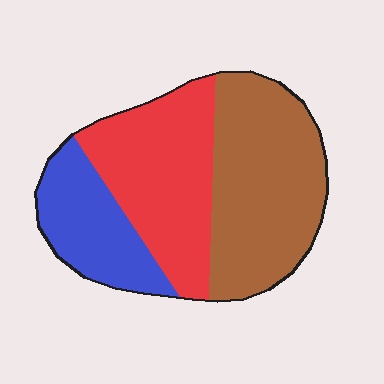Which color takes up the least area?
Blue, at roughly 20%.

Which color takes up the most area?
Brown, at roughly 40%.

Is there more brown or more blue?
Brown.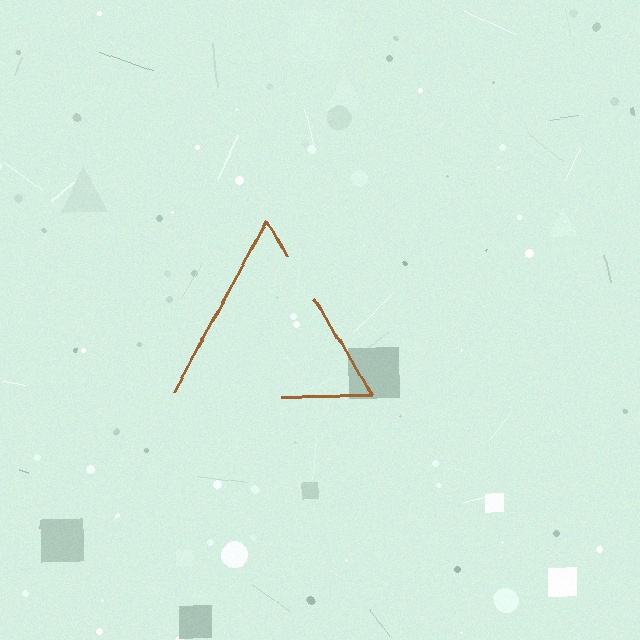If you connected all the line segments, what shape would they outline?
They would outline a triangle.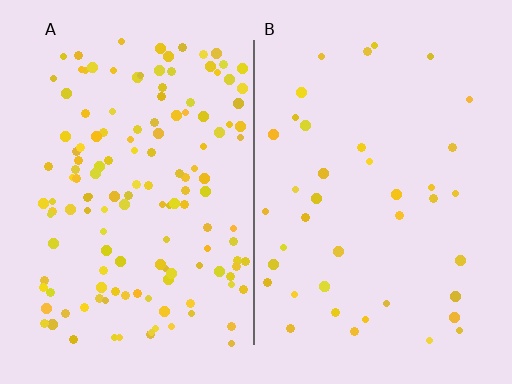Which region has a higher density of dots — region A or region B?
A (the left).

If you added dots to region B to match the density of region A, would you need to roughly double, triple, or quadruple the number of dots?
Approximately triple.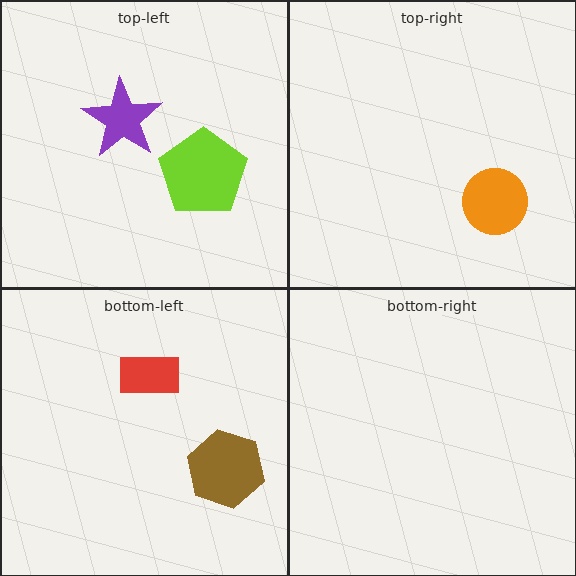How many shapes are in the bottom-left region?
2.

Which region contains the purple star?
The top-left region.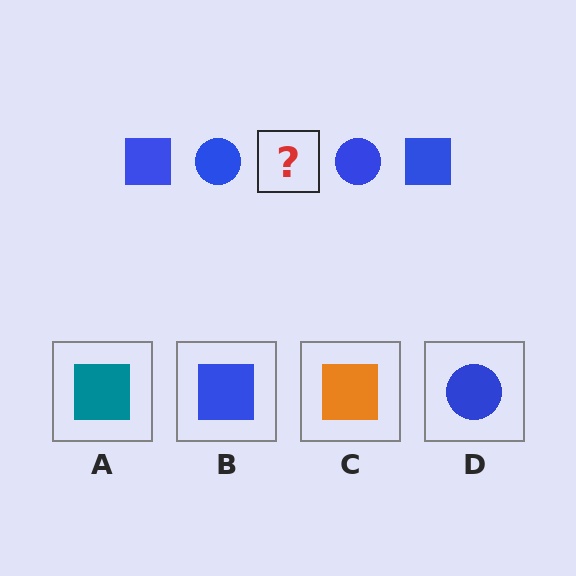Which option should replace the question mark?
Option B.